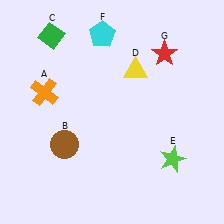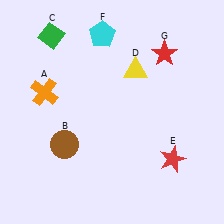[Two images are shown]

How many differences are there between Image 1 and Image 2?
There is 1 difference between the two images.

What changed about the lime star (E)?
In Image 1, E is lime. In Image 2, it changed to red.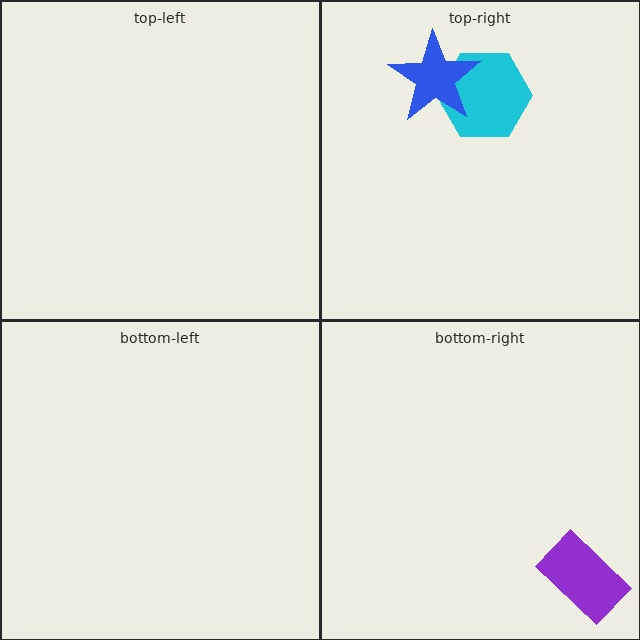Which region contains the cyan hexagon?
The top-right region.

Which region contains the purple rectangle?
The bottom-right region.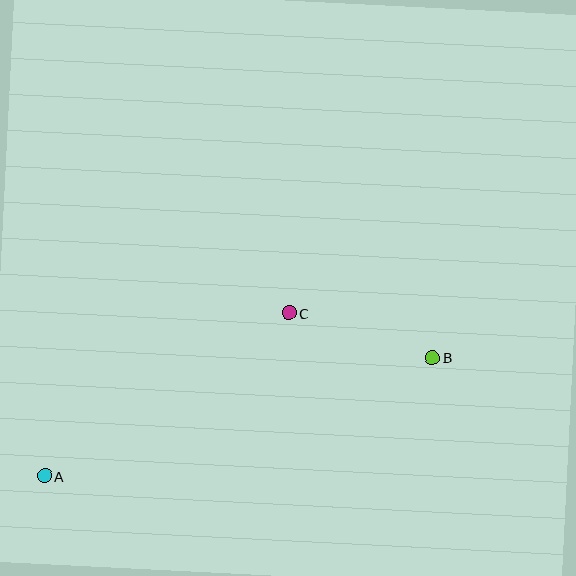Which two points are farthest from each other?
Points A and B are farthest from each other.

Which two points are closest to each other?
Points B and C are closest to each other.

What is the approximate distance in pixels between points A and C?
The distance between A and C is approximately 293 pixels.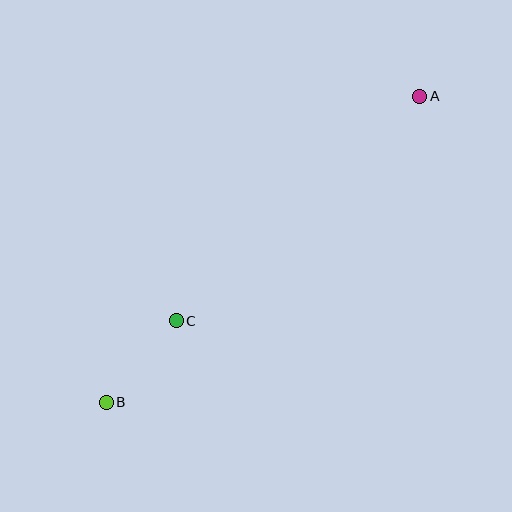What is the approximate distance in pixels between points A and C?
The distance between A and C is approximately 332 pixels.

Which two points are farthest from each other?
Points A and B are farthest from each other.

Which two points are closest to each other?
Points B and C are closest to each other.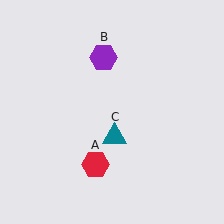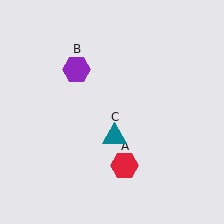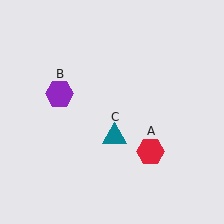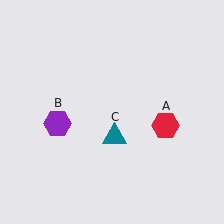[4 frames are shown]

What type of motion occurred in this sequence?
The red hexagon (object A), purple hexagon (object B) rotated counterclockwise around the center of the scene.